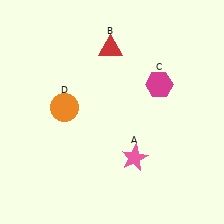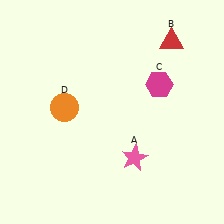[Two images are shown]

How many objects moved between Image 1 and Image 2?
1 object moved between the two images.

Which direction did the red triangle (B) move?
The red triangle (B) moved right.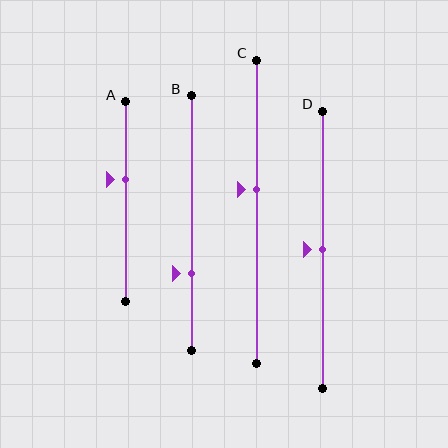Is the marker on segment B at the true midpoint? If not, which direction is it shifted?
No, the marker on segment B is shifted downward by about 20% of the segment length.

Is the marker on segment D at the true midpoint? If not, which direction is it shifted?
Yes, the marker on segment D is at the true midpoint.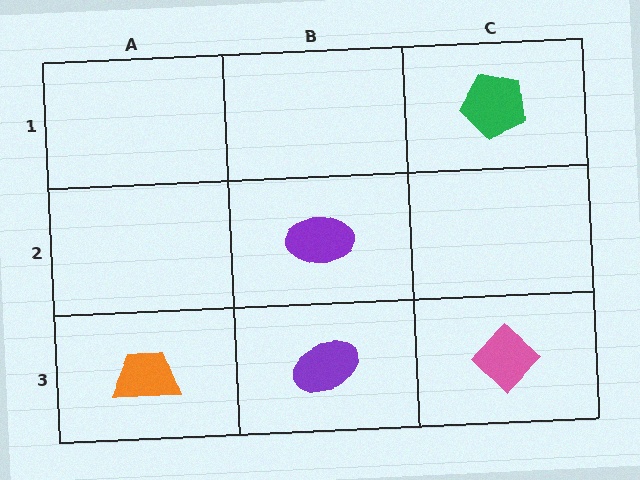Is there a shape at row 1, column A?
No, that cell is empty.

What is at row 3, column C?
A pink diamond.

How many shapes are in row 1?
1 shape.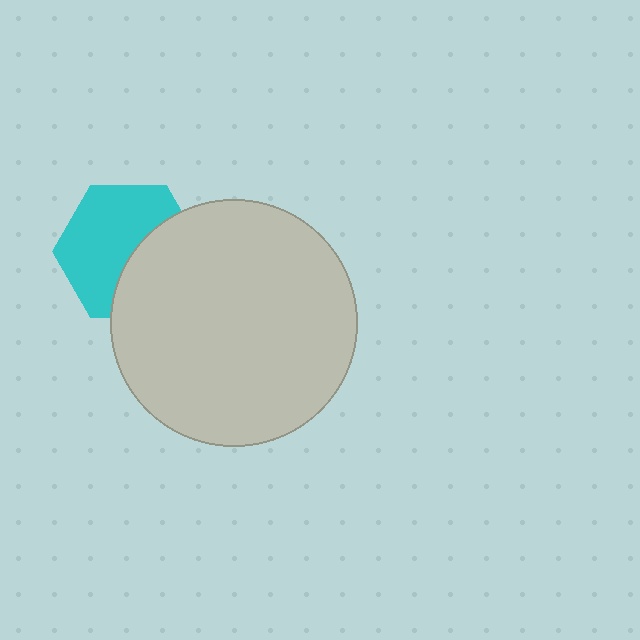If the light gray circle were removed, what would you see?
You would see the complete cyan hexagon.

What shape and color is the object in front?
The object in front is a light gray circle.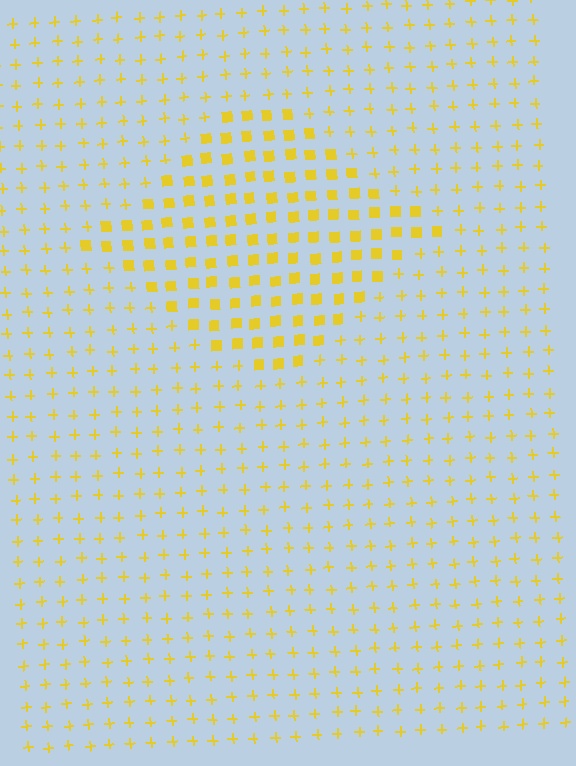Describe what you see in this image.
The image is filled with small yellow elements arranged in a uniform grid. A diamond-shaped region contains squares, while the surrounding area contains plus signs. The boundary is defined purely by the change in element shape.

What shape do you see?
I see a diamond.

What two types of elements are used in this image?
The image uses squares inside the diamond region and plus signs outside it.